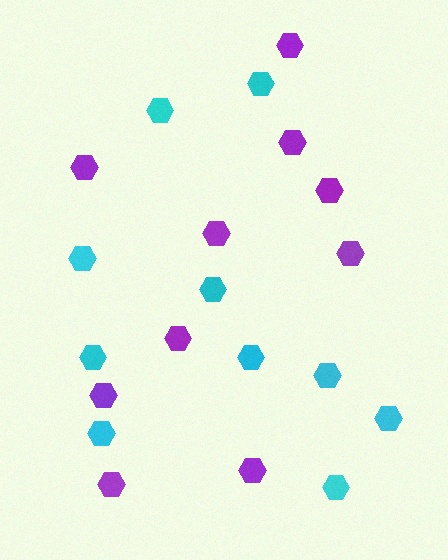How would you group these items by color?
There are 2 groups: one group of purple hexagons (10) and one group of cyan hexagons (10).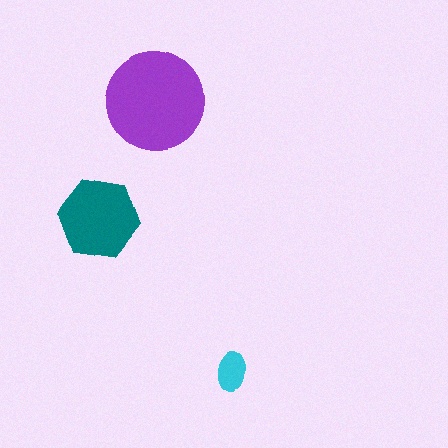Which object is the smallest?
The cyan ellipse.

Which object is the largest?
The purple circle.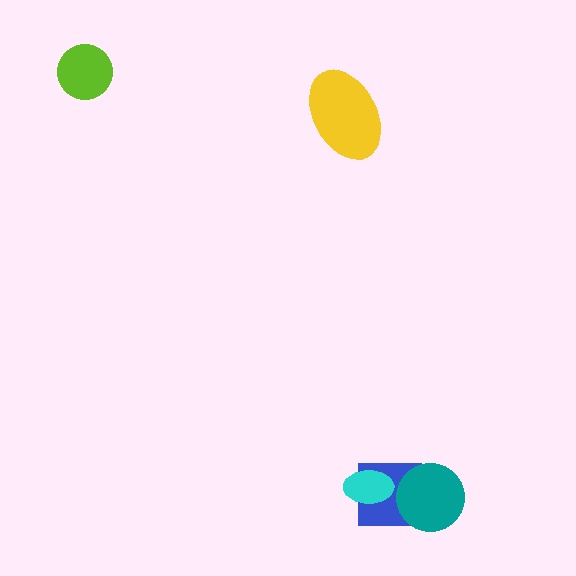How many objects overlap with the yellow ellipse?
0 objects overlap with the yellow ellipse.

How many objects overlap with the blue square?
2 objects overlap with the blue square.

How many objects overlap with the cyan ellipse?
1 object overlaps with the cyan ellipse.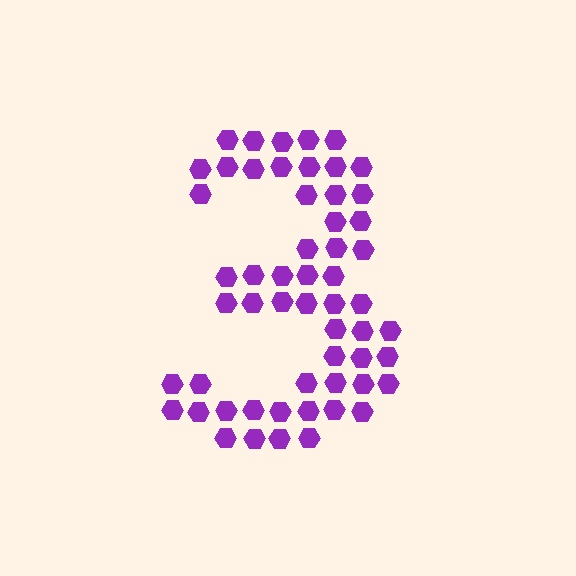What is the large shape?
The large shape is the digit 3.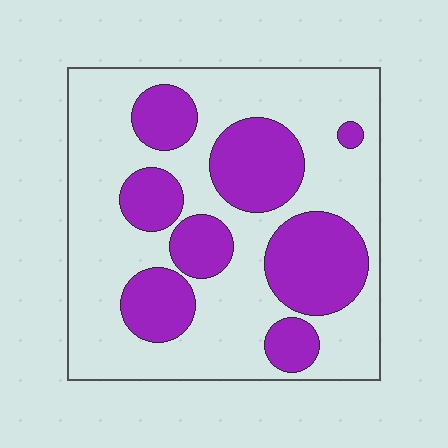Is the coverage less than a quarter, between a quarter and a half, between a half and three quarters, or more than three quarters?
Between a quarter and a half.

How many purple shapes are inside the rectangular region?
8.